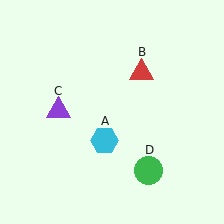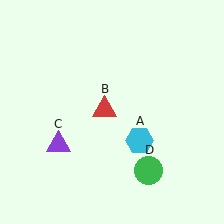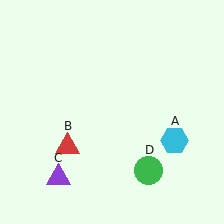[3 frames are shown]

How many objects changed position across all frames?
3 objects changed position: cyan hexagon (object A), red triangle (object B), purple triangle (object C).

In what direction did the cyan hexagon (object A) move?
The cyan hexagon (object A) moved right.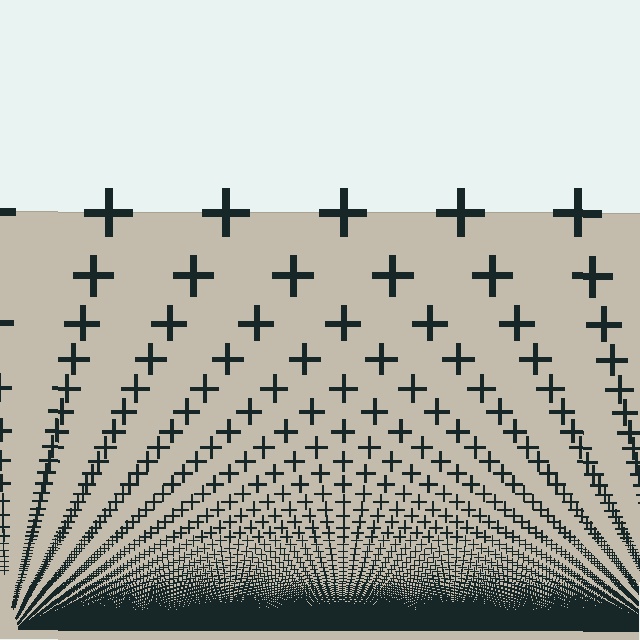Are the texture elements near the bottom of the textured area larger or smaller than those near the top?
Smaller. The gradient is inverted — elements near the bottom are smaller and denser.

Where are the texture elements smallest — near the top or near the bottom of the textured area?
Near the bottom.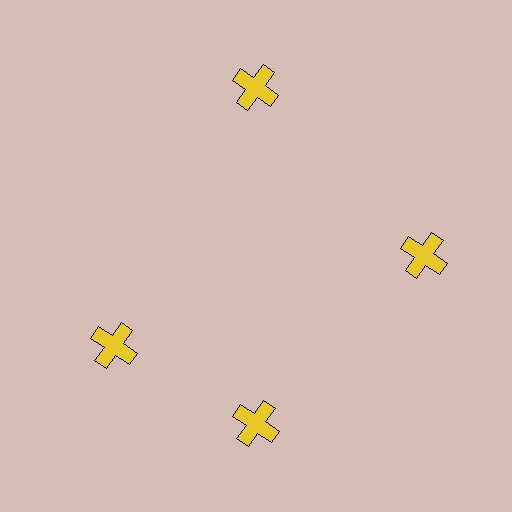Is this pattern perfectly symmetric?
No. The 4 yellow crosses are arranged in a ring, but one element near the 9 o'clock position is rotated out of alignment along the ring, breaking the 4-fold rotational symmetry.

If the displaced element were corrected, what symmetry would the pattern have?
It would have 4-fold rotational symmetry — the pattern would map onto itself every 90 degrees.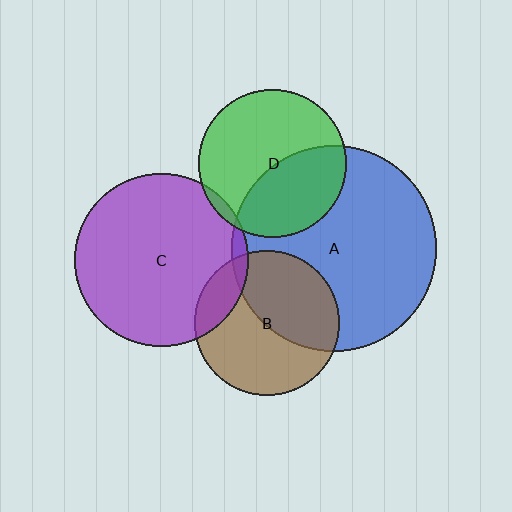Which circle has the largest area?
Circle A (blue).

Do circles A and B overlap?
Yes.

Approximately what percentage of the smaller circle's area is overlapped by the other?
Approximately 45%.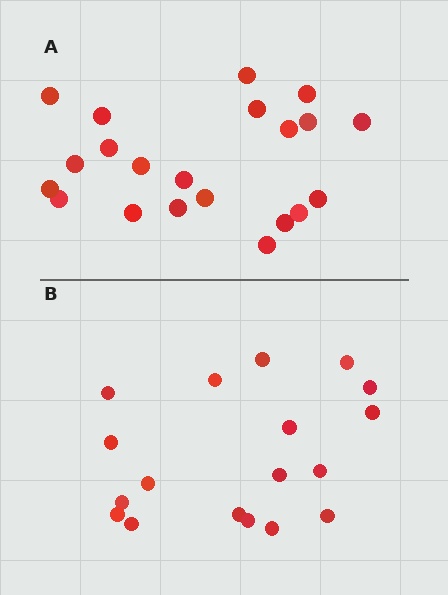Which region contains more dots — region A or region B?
Region A (the top region) has more dots.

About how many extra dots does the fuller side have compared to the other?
Region A has just a few more — roughly 2 or 3 more dots than region B.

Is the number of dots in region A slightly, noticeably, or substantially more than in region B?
Region A has only slightly more — the two regions are fairly close. The ratio is roughly 1.2 to 1.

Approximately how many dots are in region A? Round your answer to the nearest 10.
About 20 dots. (The exact count is 21, which rounds to 20.)